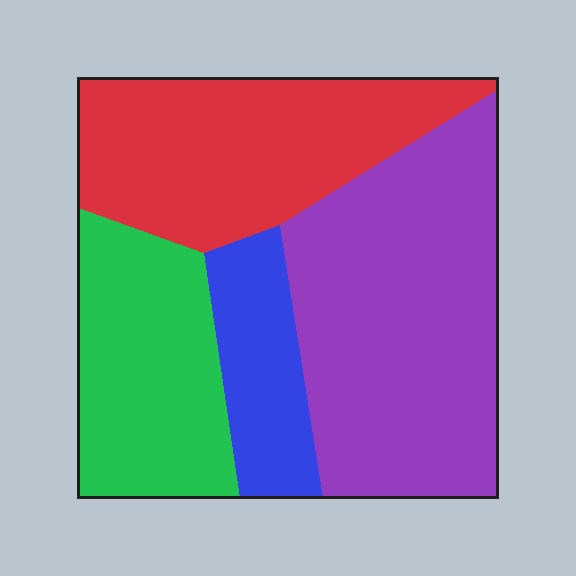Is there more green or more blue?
Green.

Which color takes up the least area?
Blue, at roughly 10%.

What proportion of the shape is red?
Red takes up between a quarter and a half of the shape.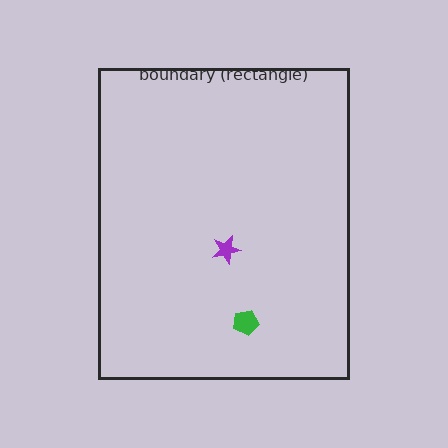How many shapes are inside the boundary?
2 inside, 0 outside.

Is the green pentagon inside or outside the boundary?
Inside.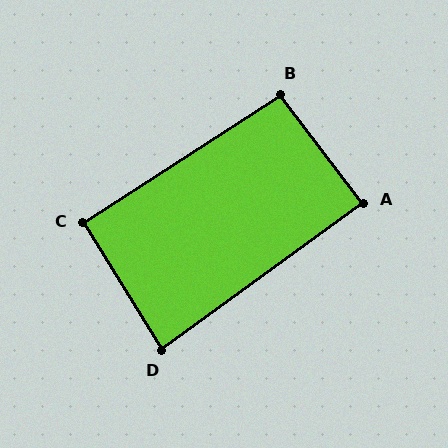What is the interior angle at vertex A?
Approximately 89 degrees (approximately right).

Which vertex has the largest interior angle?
B, at approximately 95 degrees.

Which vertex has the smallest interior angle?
D, at approximately 85 degrees.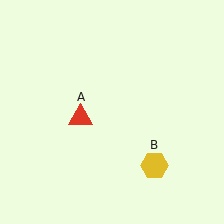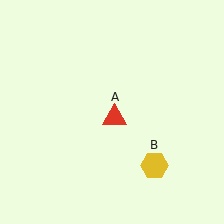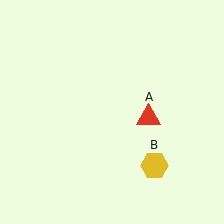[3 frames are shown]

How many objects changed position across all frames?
1 object changed position: red triangle (object A).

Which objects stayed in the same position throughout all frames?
Yellow hexagon (object B) remained stationary.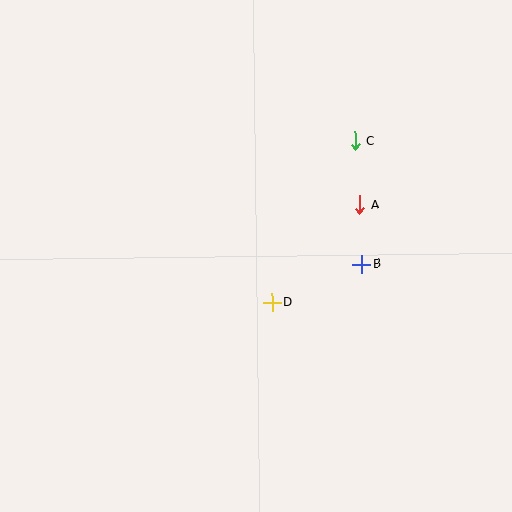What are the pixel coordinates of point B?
Point B is at (362, 264).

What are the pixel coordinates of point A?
Point A is at (360, 204).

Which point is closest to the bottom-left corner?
Point D is closest to the bottom-left corner.